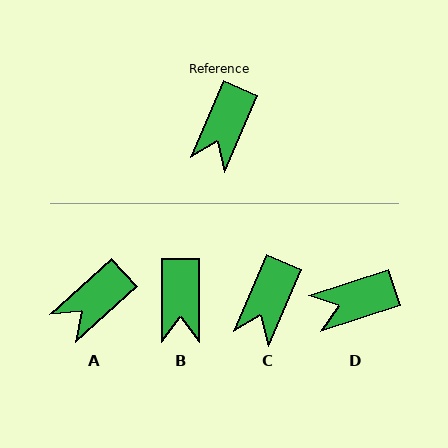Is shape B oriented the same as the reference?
No, it is off by about 24 degrees.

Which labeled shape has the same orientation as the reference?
C.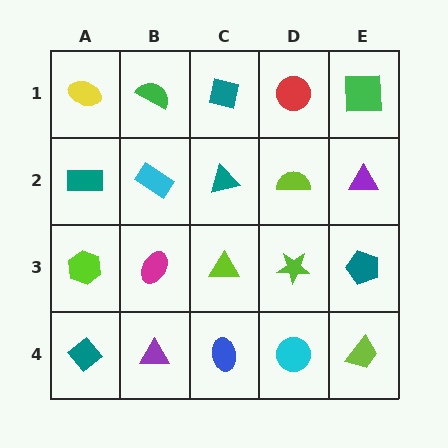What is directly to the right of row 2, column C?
A lime semicircle.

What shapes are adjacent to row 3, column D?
A lime semicircle (row 2, column D), a cyan circle (row 4, column D), a lime triangle (row 3, column C), a teal pentagon (row 3, column E).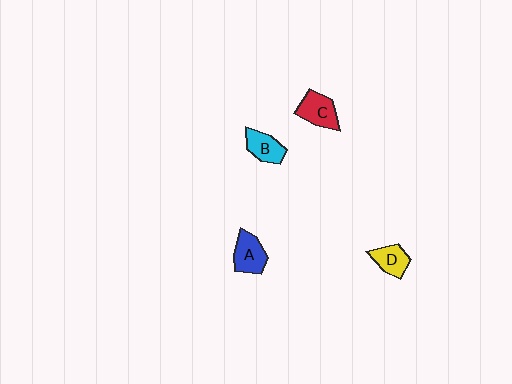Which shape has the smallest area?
Shape D (yellow).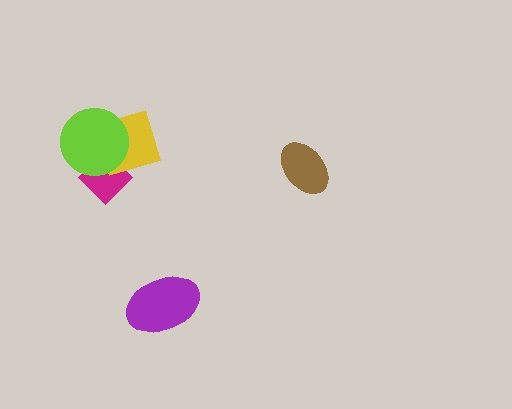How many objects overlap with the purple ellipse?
0 objects overlap with the purple ellipse.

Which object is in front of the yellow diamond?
The lime circle is in front of the yellow diamond.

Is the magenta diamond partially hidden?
Yes, it is partially covered by another shape.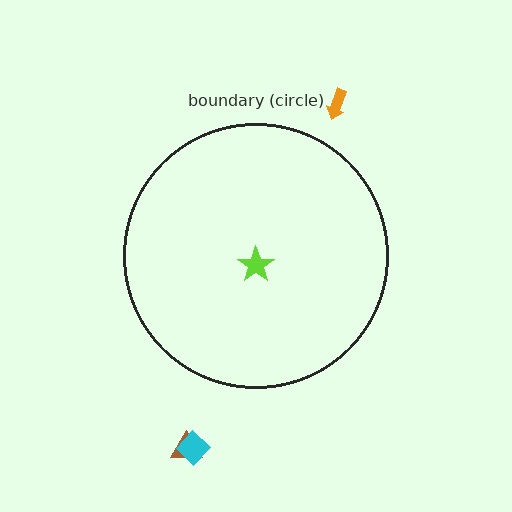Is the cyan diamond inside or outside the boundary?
Outside.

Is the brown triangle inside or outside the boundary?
Outside.